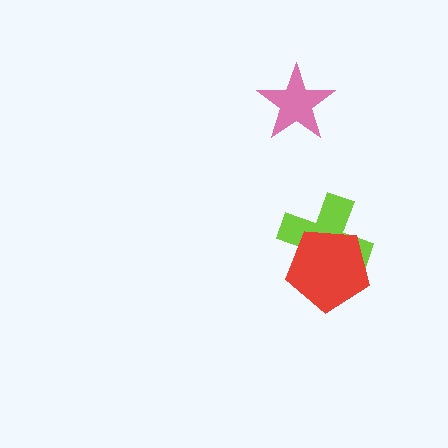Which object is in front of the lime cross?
The red pentagon is in front of the lime cross.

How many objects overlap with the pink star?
0 objects overlap with the pink star.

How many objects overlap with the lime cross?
1 object overlaps with the lime cross.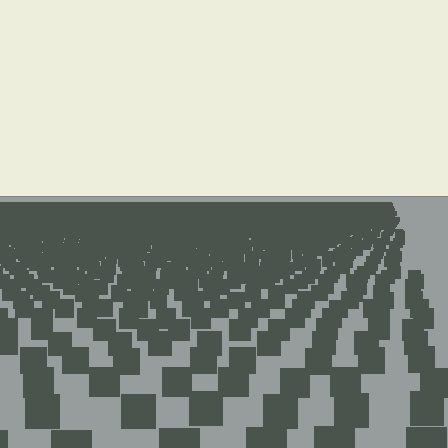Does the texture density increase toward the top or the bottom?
Density increases toward the top.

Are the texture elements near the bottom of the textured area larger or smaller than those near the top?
Larger. Near the bottom, elements are closer to the viewer and appear at a bigger on-screen size.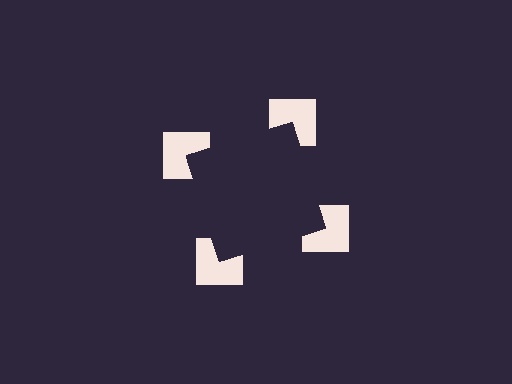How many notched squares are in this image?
There are 4 — one at each vertex of the illusory square.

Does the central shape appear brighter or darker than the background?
It typically appears slightly darker than the background, even though no actual brightness change is drawn.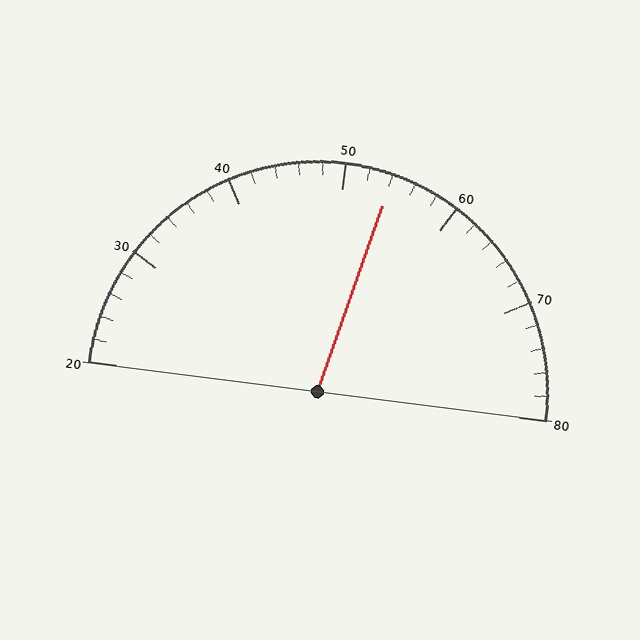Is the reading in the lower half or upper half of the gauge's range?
The reading is in the upper half of the range (20 to 80).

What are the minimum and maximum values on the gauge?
The gauge ranges from 20 to 80.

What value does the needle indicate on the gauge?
The needle indicates approximately 54.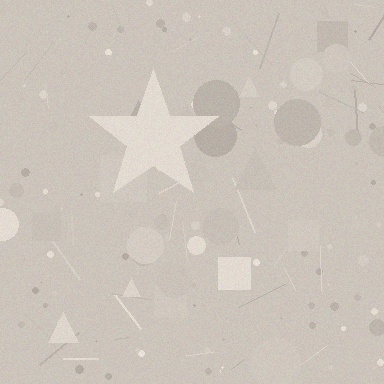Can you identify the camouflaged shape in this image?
The camouflaged shape is a star.